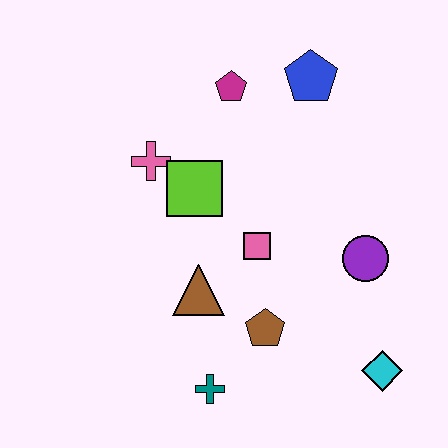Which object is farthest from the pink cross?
The cyan diamond is farthest from the pink cross.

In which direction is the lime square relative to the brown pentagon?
The lime square is above the brown pentagon.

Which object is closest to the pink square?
The brown triangle is closest to the pink square.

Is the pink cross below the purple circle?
No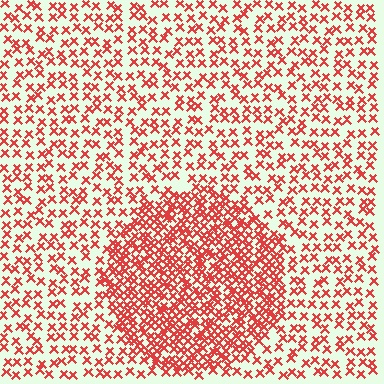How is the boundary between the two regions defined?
The boundary is defined by a change in element density (approximately 2.2x ratio). All elements are the same color, size, and shape.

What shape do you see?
I see a circle.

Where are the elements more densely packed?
The elements are more densely packed inside the circle boundary.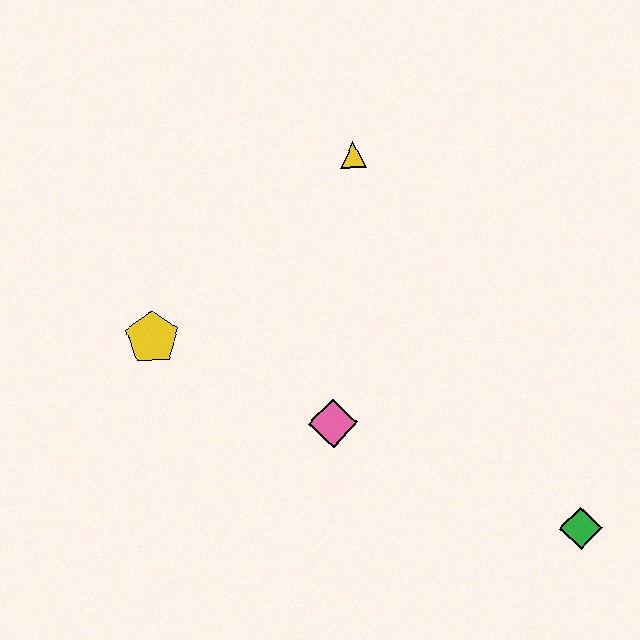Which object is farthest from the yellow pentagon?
The green diamond is farthest from the yellow pentagon.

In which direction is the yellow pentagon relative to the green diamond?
The yellow pentagon is to the left of the green diamond.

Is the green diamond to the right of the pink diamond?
Yes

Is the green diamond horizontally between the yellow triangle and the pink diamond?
No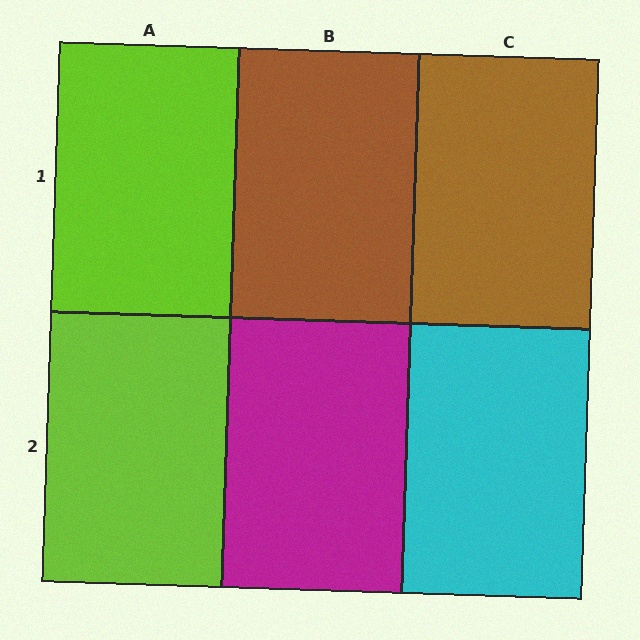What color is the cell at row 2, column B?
Magenta.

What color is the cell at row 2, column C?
Cyan.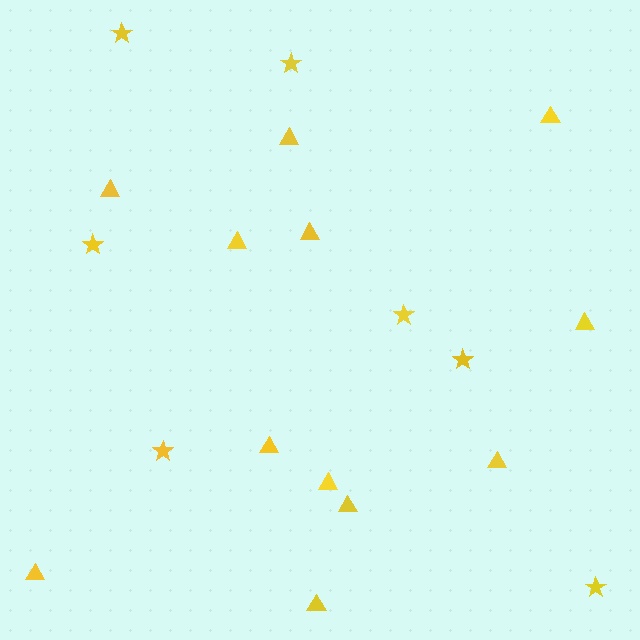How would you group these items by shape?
There are 2 groups: one group of stars (7) and one group of triangles (12).